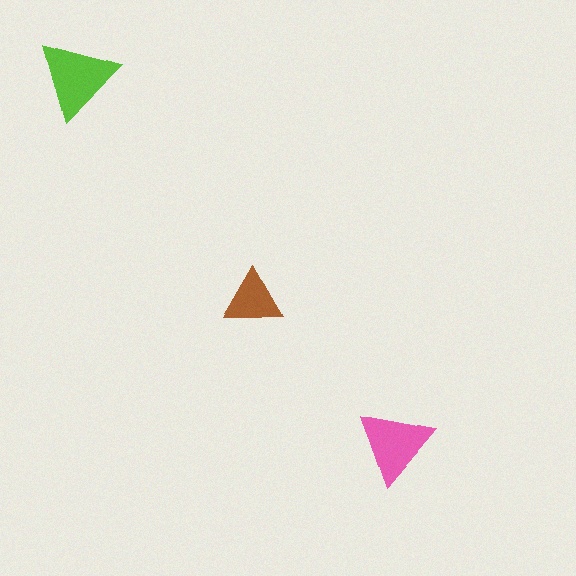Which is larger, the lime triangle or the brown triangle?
The lime one.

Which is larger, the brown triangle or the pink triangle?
The pink one.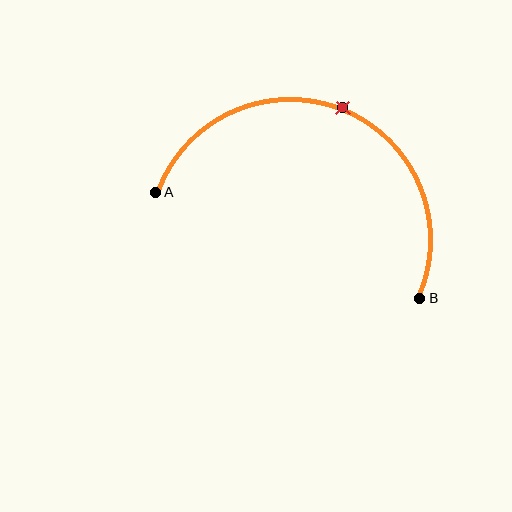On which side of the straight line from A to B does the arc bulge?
The arc bulges above the straight line connecting A and B.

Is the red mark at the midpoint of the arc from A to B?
Yes. The red mark lies on the arc at equal arc-length from both A and B — it is the arc midpoint.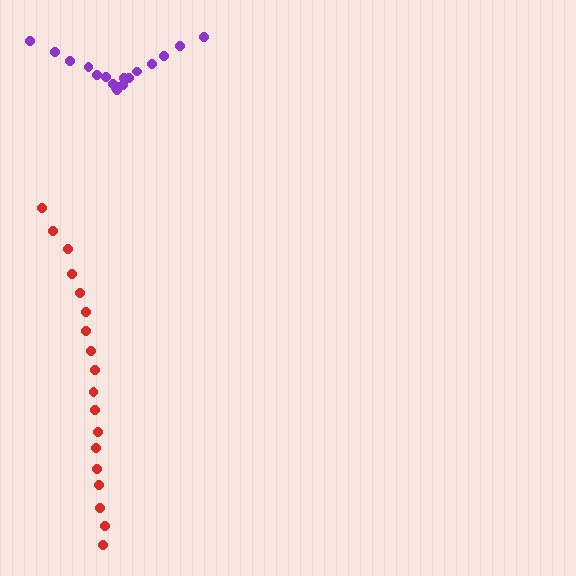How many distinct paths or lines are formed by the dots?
There are 2 distinct paths.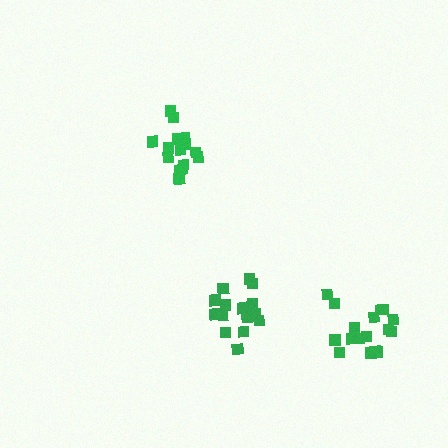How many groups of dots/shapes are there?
There are 3 groups.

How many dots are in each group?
Group 1: 17 dots, Group 2: 15 dots, Group 3: 17 dots (49 total).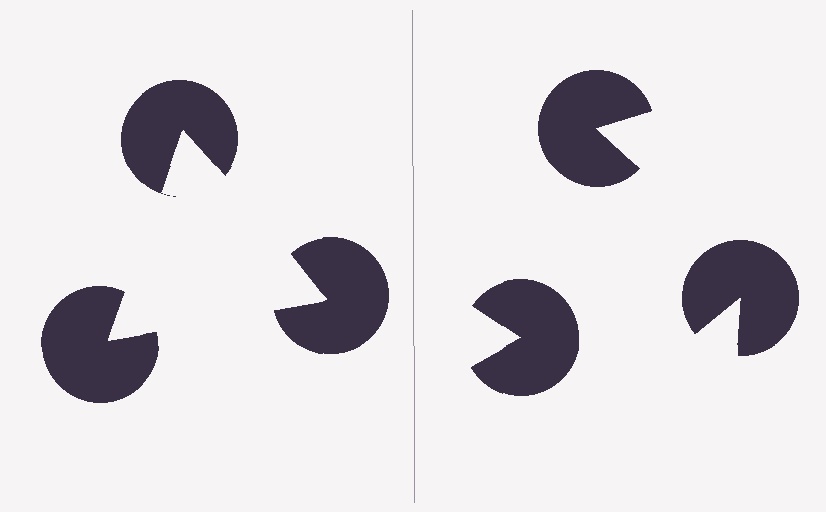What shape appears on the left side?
An illusory triangle.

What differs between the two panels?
The pac-man discs are positioned identically on both sides; only the wedge orientations differ. On the left they align to a triangle; on the right they are misaligned.